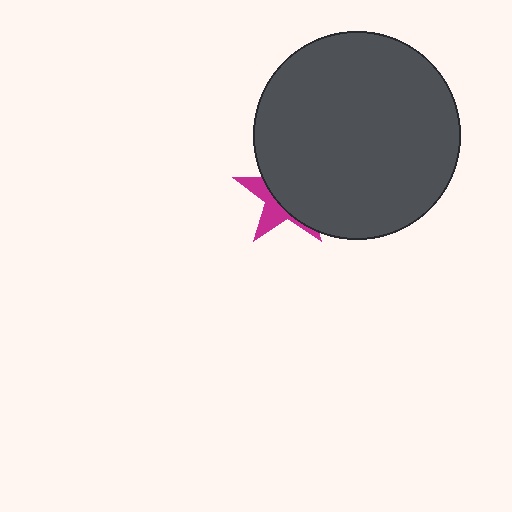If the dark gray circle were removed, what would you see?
You would see the complete magenta star.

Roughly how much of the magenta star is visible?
A small part of it is visible (roughly 34%).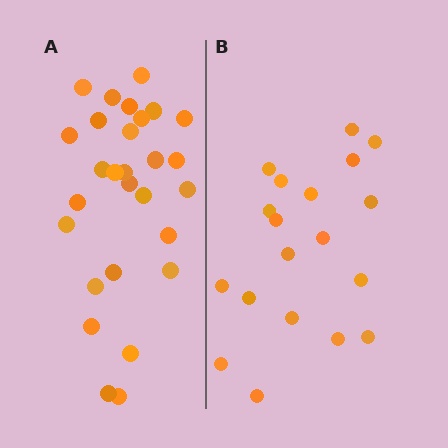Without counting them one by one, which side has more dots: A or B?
Region A (the left region) has more dots.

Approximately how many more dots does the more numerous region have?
Region A has roughly 8 or so more dots than region B.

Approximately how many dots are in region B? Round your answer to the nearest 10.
About 20 dots. (The exact count is 19, which rounds to 20.)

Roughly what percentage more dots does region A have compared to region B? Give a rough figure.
About 45% more.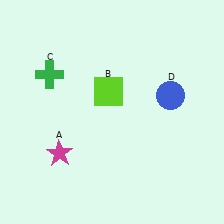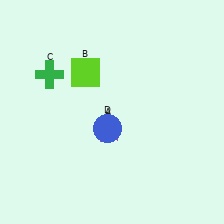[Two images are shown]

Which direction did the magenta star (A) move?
The magenta star (A) moved right.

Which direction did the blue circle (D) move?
The blue circle (D) moved left.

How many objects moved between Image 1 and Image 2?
3 objects moved between the two images.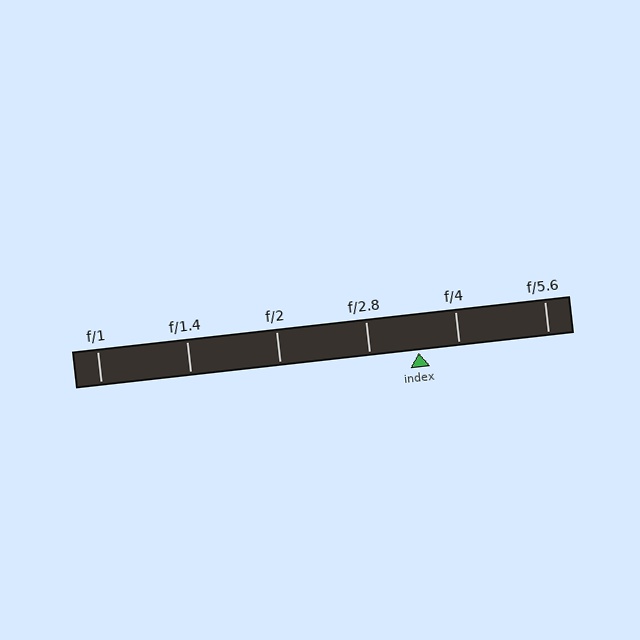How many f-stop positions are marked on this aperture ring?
There are 6 f-stop positions marked.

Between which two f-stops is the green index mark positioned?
The index mark is between f/2.8 and f/4.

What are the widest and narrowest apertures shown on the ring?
The widest aperture shown is f/1 and the narrowest is f/5.6.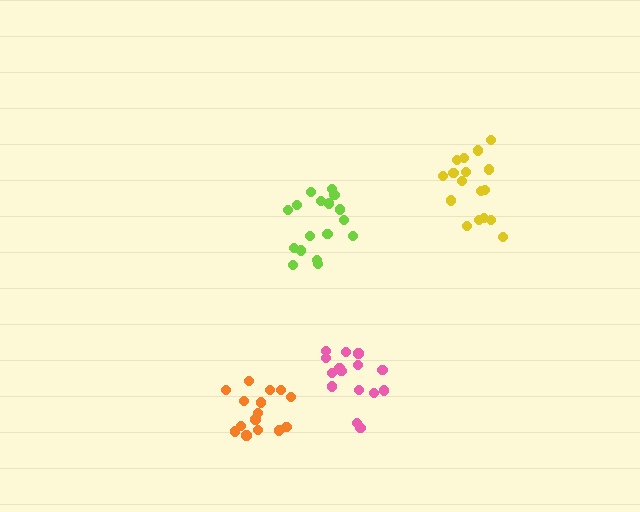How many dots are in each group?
Group 1: 16 dots, Group 2: 15 dots, Group 3: 17 dots, Group 4: 17 dots (65 total).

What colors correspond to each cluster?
The clusters are colored: pink, orange, yellow, lime.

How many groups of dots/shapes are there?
There are 4 groups.